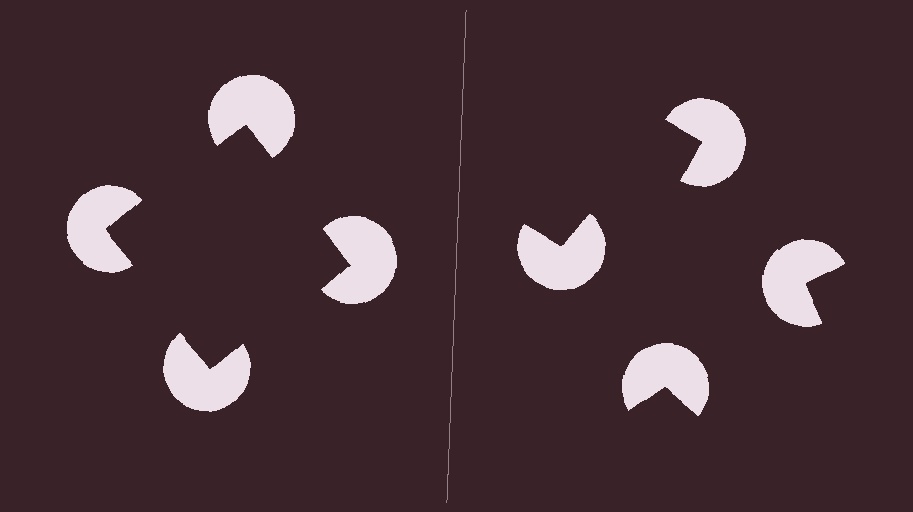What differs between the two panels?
The pac-man discs are positioned identically on both sides; only the wedge orientations differ. On the left they align to a square; on the right they are misaligned.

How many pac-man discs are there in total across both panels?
8 — 4 on each side.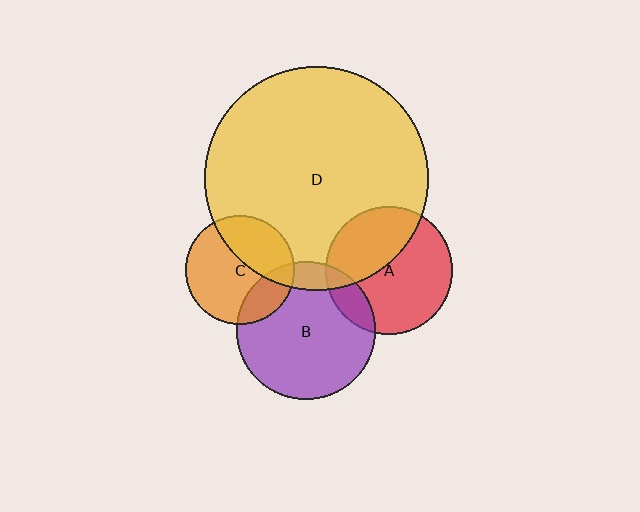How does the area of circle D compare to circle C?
Approximately 4.2 times.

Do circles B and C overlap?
Yes.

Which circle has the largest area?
Circle D (yellow).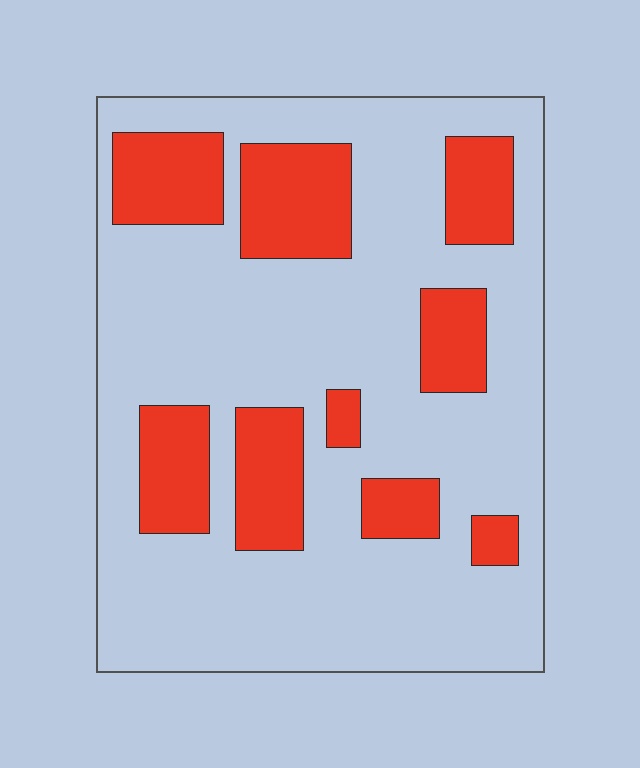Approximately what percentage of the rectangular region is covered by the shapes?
Approximately 25%.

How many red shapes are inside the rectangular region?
9.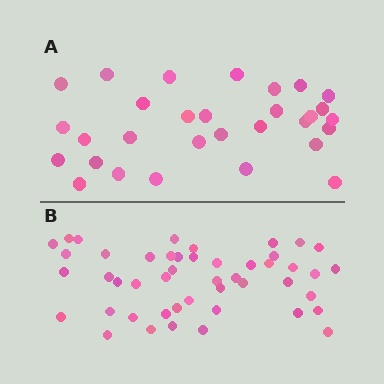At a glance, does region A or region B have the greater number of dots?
Region B (the bottom region) has more dots.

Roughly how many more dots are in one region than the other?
Region B has approximately 15 more dots than region A.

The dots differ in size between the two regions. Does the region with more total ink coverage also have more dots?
No. Region A has more total ink coverage because its dots are larger, but region B actually contains more individual dots. Total area can be misleading — the number of items is what matters here.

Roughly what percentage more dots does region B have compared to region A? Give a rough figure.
About 55% more.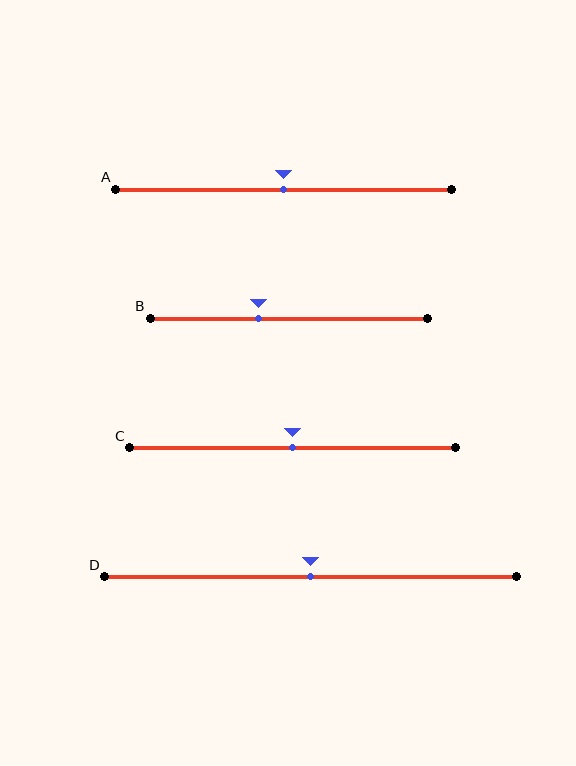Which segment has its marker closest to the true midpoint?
Segment A has its marker closest to the true midpoint.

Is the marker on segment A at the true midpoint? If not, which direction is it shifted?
Yes, the marker on segment A is at the true midpoint.